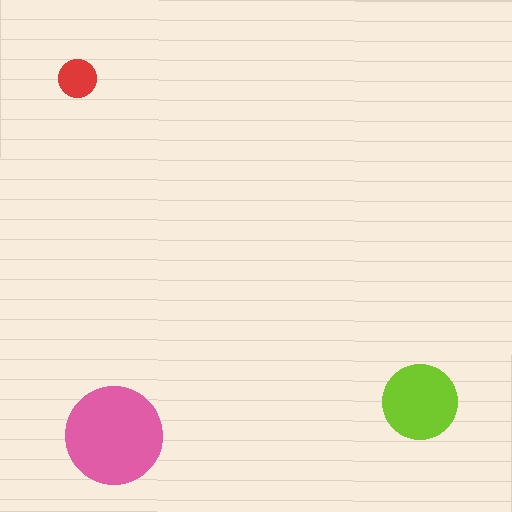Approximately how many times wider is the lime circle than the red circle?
About 2 times wider.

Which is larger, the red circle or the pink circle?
The pink one.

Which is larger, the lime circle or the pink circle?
The pink one.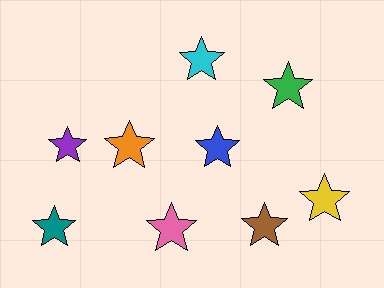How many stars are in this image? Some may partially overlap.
There are 9 stars.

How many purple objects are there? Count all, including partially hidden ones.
There is 1 purple object.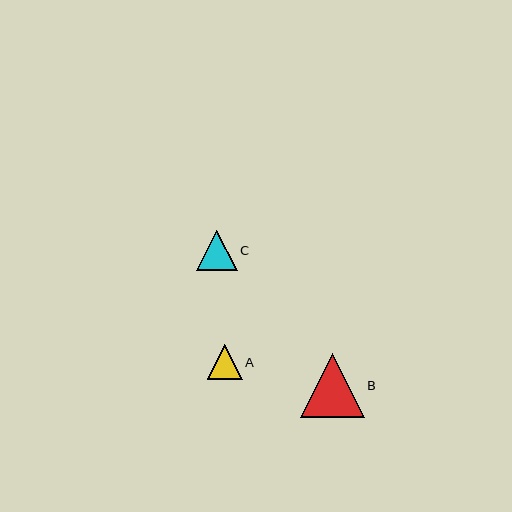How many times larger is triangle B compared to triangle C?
Triangle B is approximately 1.6 times the size of triangle C.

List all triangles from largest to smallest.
From largest to smallest: B, C, A.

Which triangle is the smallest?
Triangle A is the smallest with a size of approximately 35 pixels.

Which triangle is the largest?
Triangle B is the largest with a size of approximately 64 pixels.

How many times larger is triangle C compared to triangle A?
Triangle C is approximately 1.2 times the size of triangle A.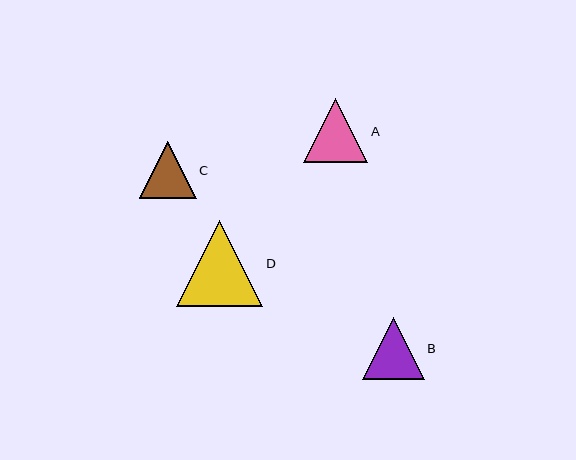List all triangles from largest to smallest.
From largest to smallest: D, A, B, C.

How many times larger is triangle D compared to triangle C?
Triangle D is approximately 1.5 times the size of triangle C.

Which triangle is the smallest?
Triangle C is the smallest with a size of approximately 57 pixels.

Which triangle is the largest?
Triangle D is the largest with a size of approximately 86 pixels.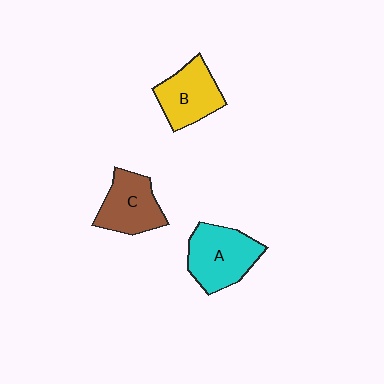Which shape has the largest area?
Shape A (cyan).